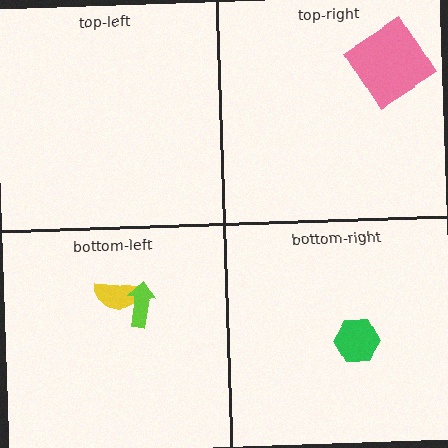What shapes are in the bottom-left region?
The yellow semicircle, the lime arrow.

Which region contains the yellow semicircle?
The bottom-left region.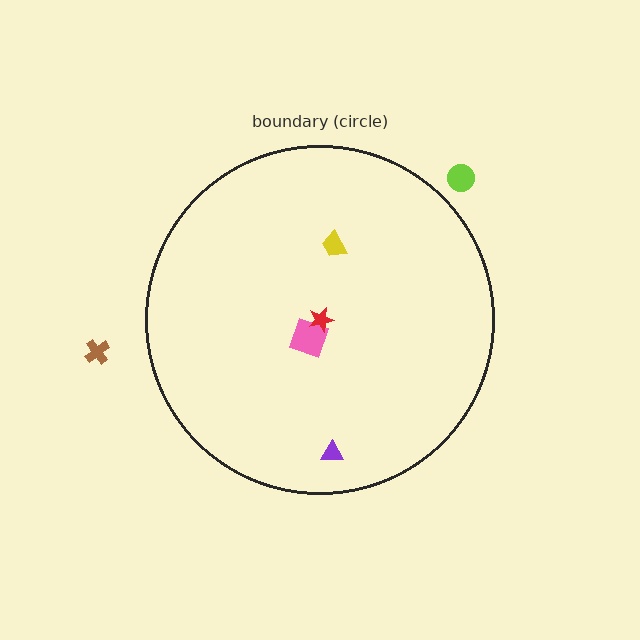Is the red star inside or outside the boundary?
Inside.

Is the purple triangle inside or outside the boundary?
Inside.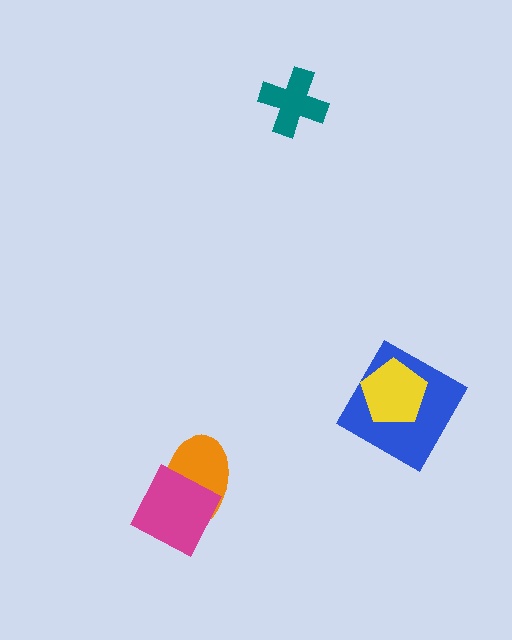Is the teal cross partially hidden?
No, no other shape covers it.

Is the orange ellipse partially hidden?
Yes, it is partially covered by another shape.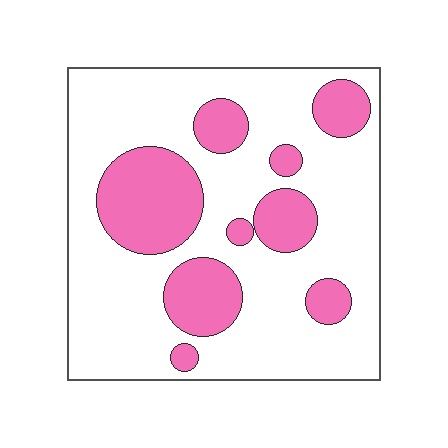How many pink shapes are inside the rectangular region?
9.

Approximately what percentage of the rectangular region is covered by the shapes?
Approximately 25%.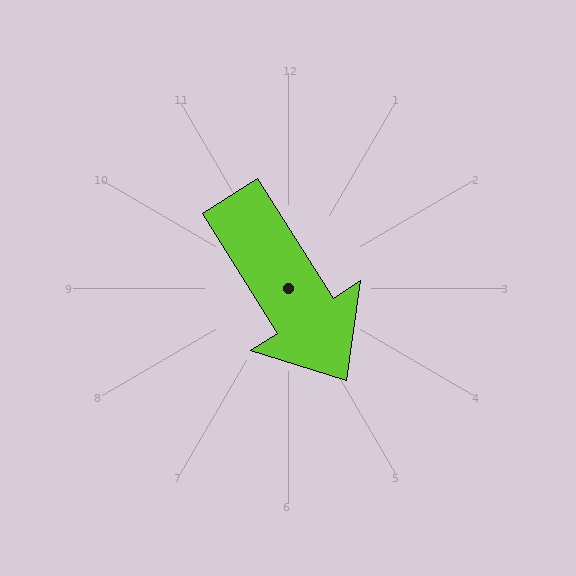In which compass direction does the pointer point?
Southeast.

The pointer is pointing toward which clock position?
Roughly 5 o'clock.